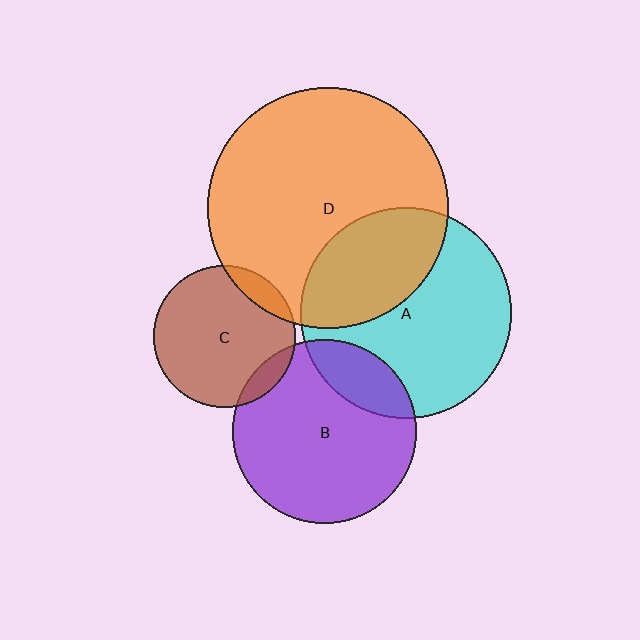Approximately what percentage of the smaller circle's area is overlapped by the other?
Approximately 35%.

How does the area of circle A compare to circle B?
Approximately 1.3 times.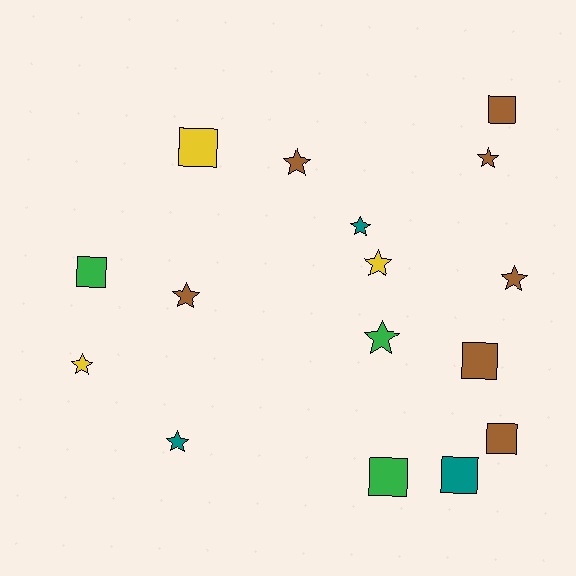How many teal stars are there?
There are 2 teal stars.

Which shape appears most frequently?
Star, with 9 objects.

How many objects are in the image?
There are 16 objects.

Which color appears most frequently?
Brown, with 7 objects.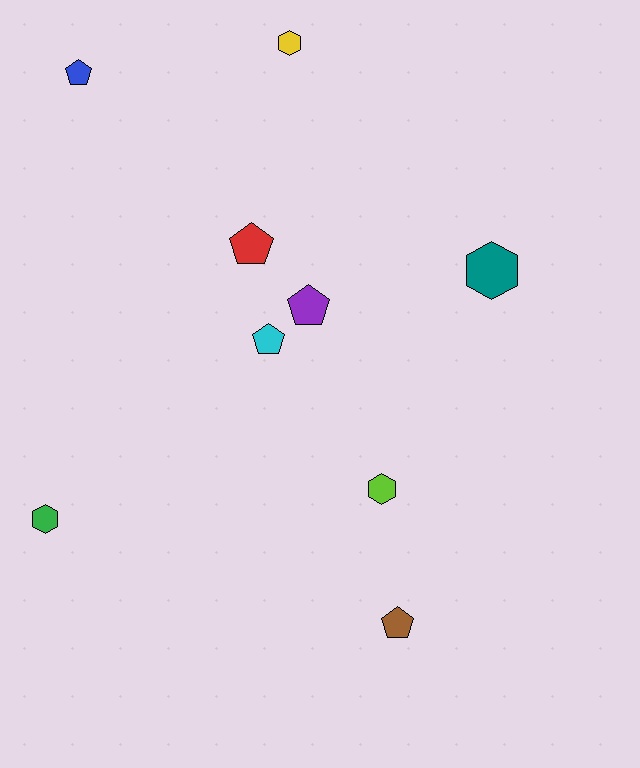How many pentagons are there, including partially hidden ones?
There are 5 pentagons.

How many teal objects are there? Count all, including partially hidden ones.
There is 1 teal object.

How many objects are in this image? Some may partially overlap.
There are 9 objects.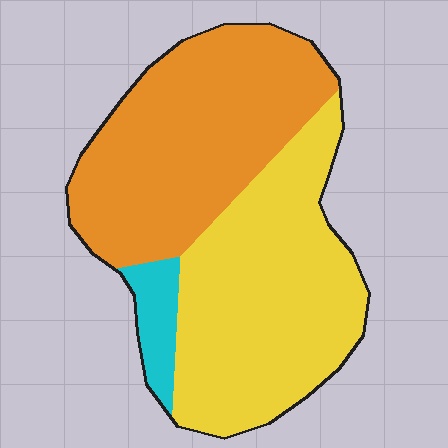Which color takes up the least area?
Cyan, at roughly 5%.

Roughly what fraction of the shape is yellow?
Yellow takes up about one half (1/2) of the shape.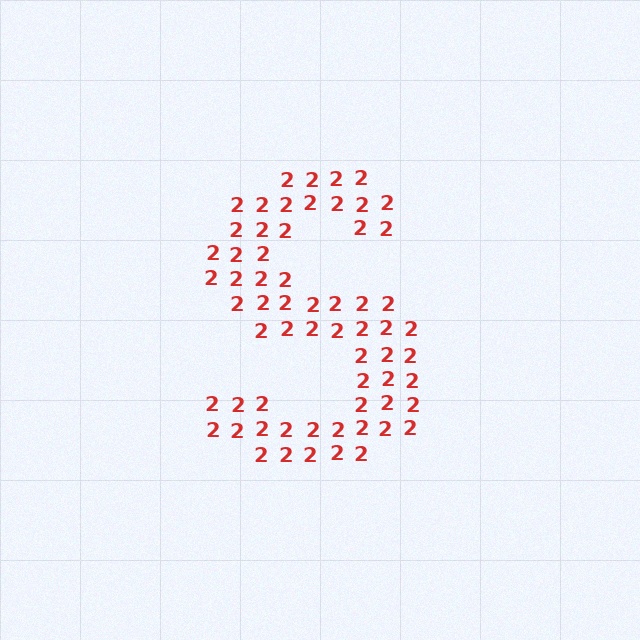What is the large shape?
The large shape is the letter S.